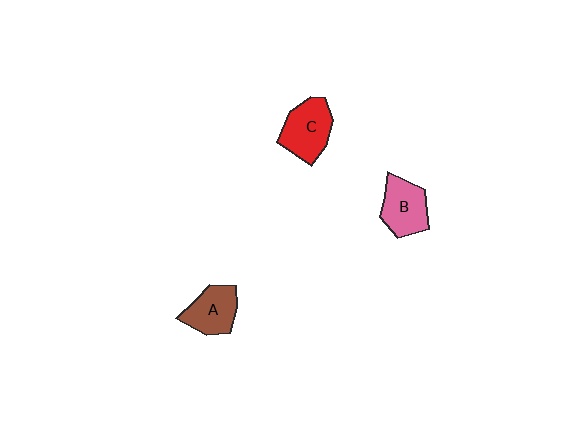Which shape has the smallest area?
Shape A (brown).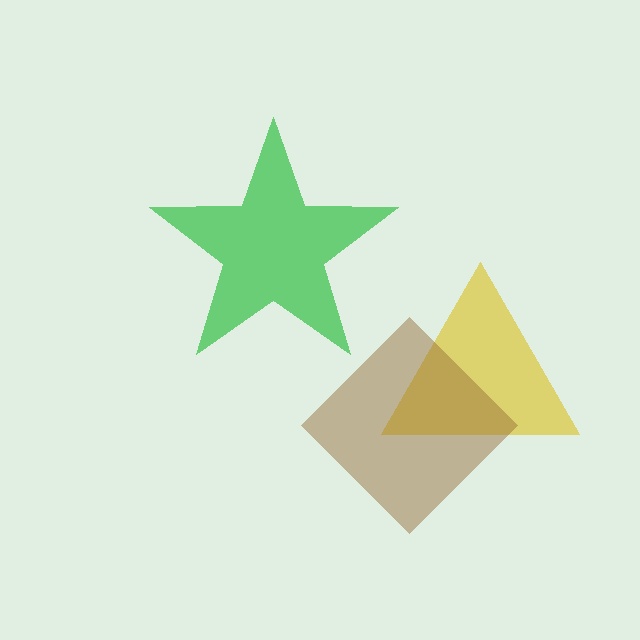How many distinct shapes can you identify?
There are 3 distinct shapes: a green star, a yellow triangle, a brown diamond.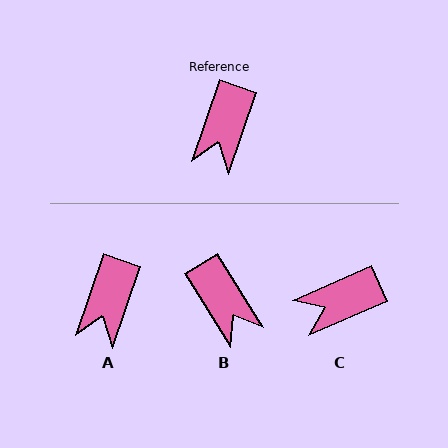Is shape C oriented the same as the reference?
No, it is off by about 47 degrees.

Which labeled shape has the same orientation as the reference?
A.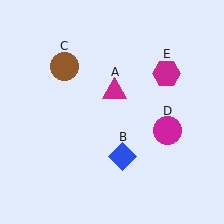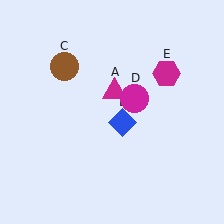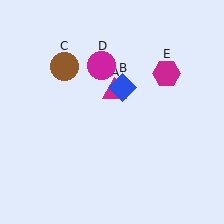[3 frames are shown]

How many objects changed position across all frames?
2 objects changed position: blue diamond (object B), magenta circle (object D).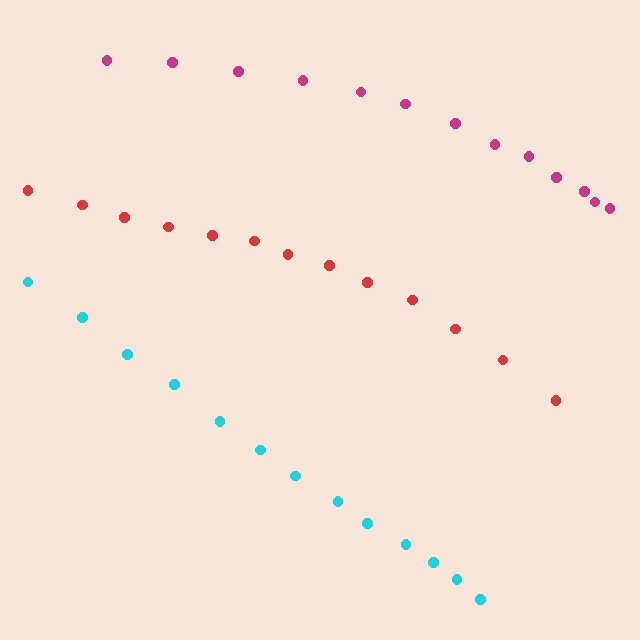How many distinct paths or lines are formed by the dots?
There are 3 distinct paths.